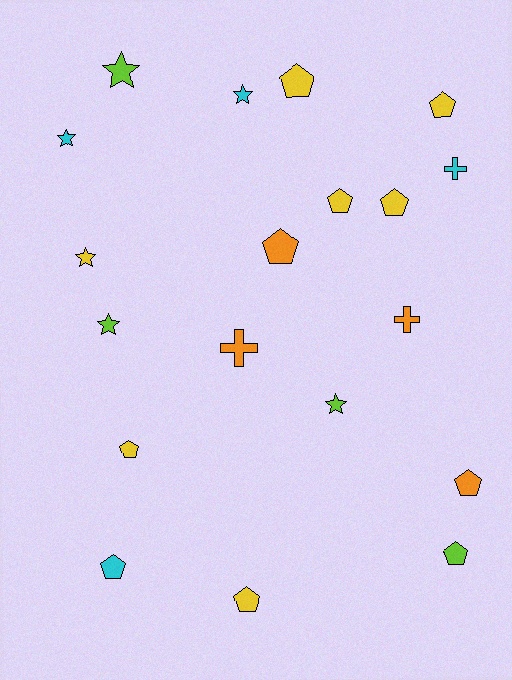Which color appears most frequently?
Yellow, with 7 objects.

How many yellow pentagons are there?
There are 6 yellow pentagons.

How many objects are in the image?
There are 19 objects.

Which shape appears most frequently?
Pentagon, with 10 objects.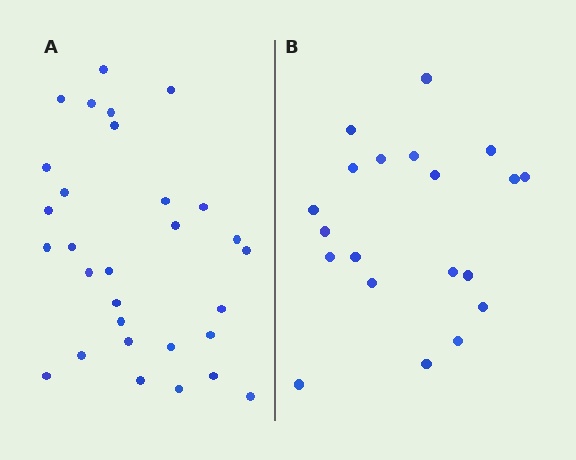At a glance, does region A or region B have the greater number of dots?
Region A (the left region) has more dots.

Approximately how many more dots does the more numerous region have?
Region A has roughly 10 or so more dots than region B.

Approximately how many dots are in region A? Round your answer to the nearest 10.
About 30 dots.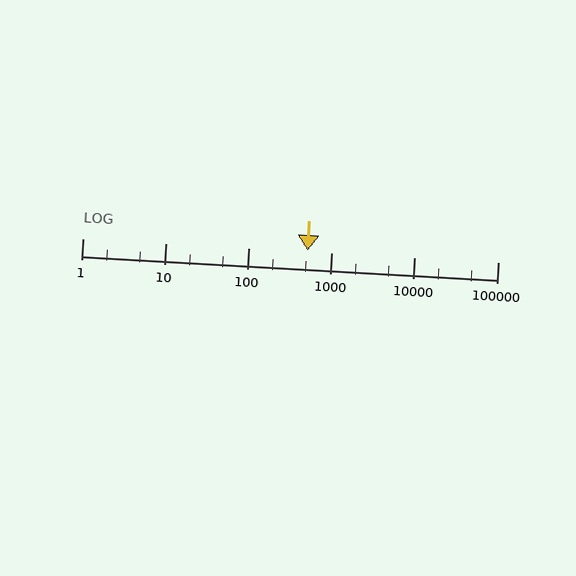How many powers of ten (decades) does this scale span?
The scale spans 5 decades, from 1 to 100000.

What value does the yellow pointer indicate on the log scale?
The pointer indicates approximately 520.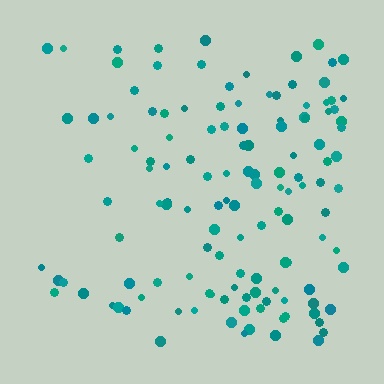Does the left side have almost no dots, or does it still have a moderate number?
Still a moderate number, just noticeably fewer than the right.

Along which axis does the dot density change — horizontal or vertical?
Horizontal.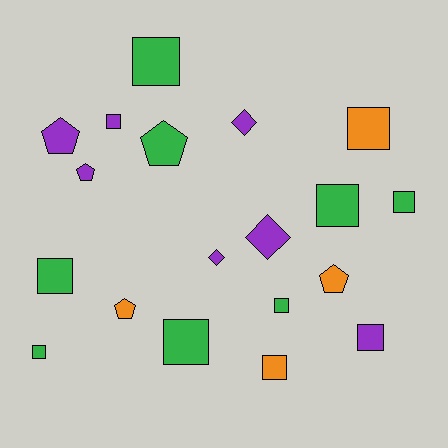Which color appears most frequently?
Green, with 8 objects.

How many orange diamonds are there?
There are no orange diamonds.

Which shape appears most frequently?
Square, with 11 objects.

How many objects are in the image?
There are 19 objects.